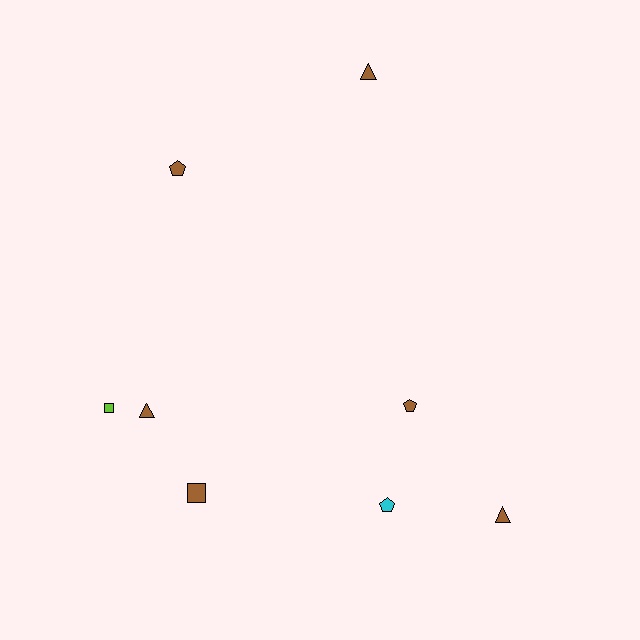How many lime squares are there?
There is 1 lime square.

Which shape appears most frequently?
Triangle, with 3 objects.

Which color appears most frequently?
Brown, with 6 objects.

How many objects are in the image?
There are 8 objects.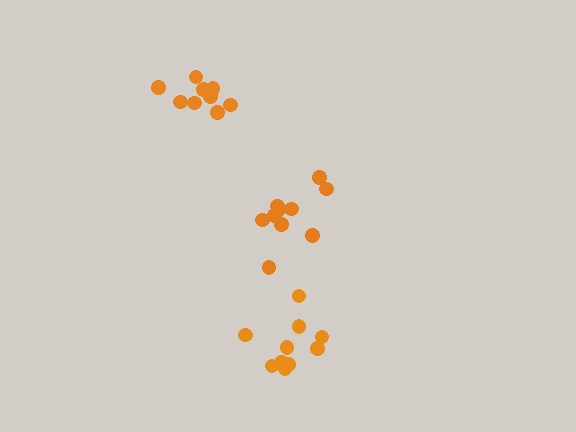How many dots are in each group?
Group 1: 9 dots, Group 2: 10 dots, Group 3: 10 dots (29 total).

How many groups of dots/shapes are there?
There are 3 groups.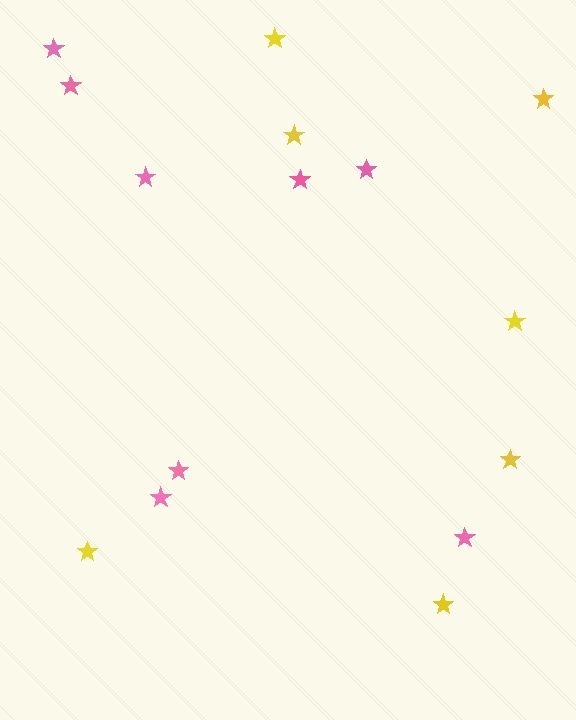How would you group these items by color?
There are 2 groups: one group of pink stars (8) and one group of yellow stars (7).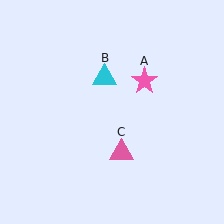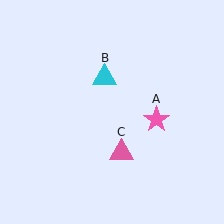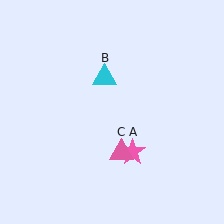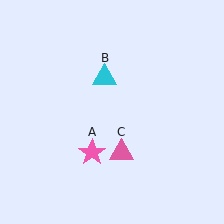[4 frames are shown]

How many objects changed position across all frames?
1 object changed position: pink star (object A).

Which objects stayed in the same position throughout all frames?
Cyan triangle (object B) and pink triangle (object C) remained stationary.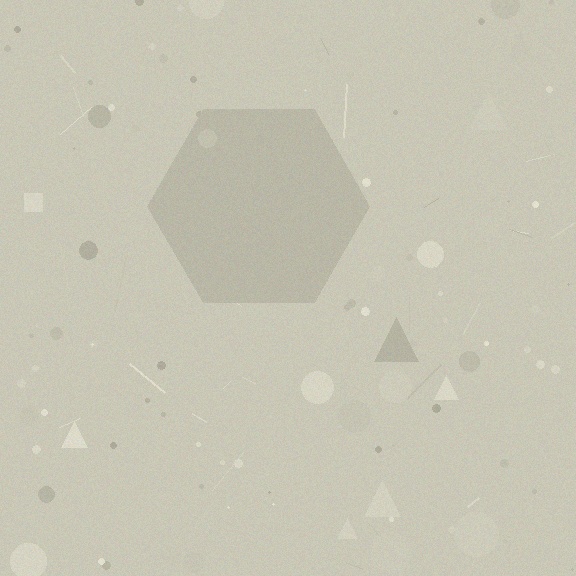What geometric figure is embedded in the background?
A hexagon is embedded in the background.